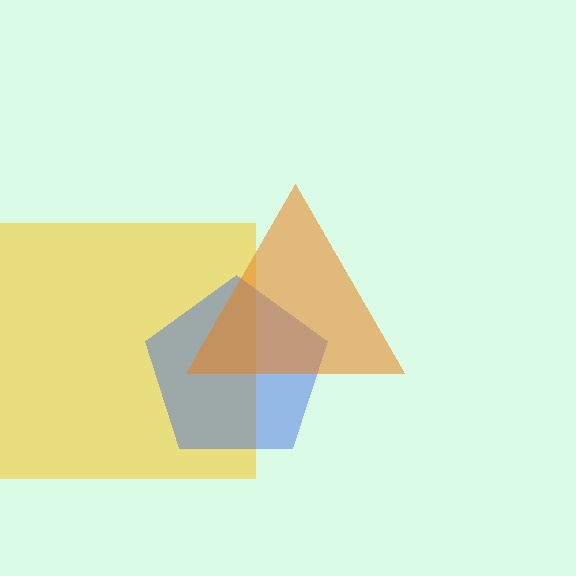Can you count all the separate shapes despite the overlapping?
Yes, there are 3 separate shapes.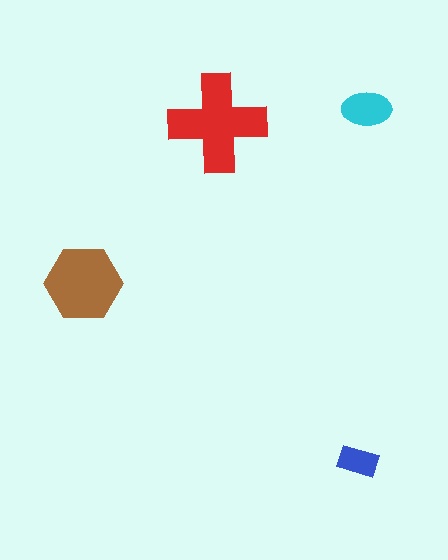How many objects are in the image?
There are 4 objects in the image.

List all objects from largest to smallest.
The red cross, the brown hexagon, the cyan ellipse, the blue rectangle.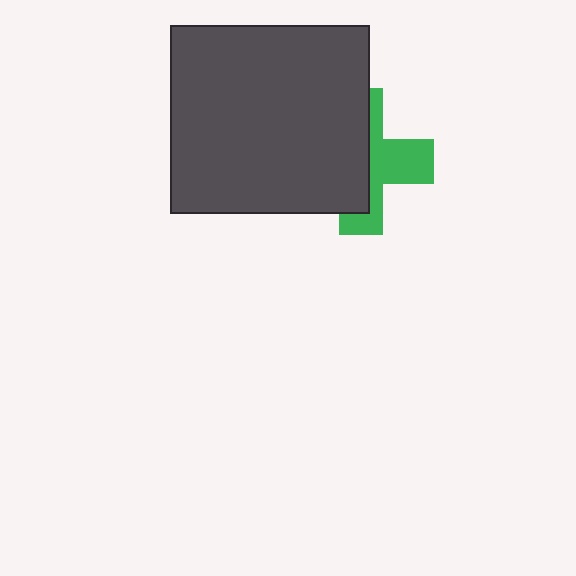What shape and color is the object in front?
The object in front is a dark gray rectangle.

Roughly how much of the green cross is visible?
A small part of it is visible (roughly 45%).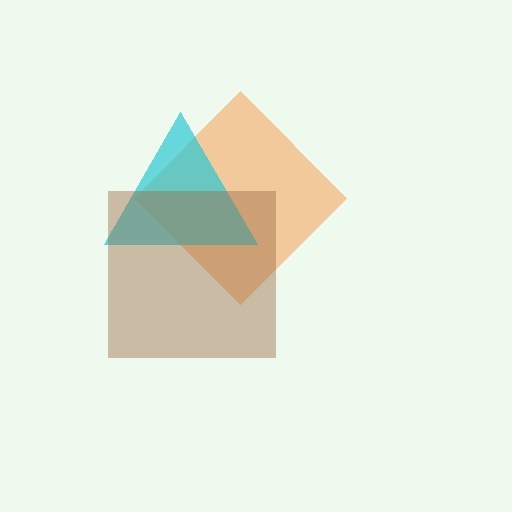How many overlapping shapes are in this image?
There are 3 overlapping shapes in the image.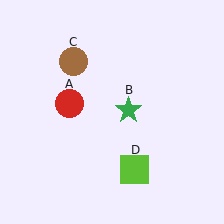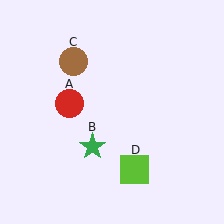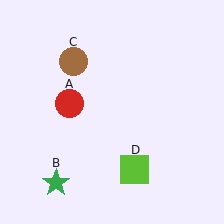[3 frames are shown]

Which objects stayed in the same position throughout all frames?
Red circle (object A) and brown circle (object C) and lime square (object D) remained stationary.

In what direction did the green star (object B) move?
The green star (object B) moved down and to the left.